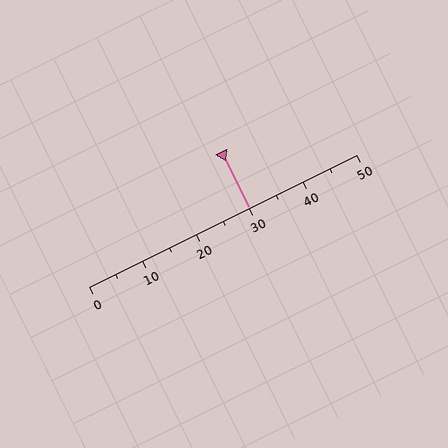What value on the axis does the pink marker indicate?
The marker indicates approximately 30.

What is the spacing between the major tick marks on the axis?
The major ticks are spaced 10 apart.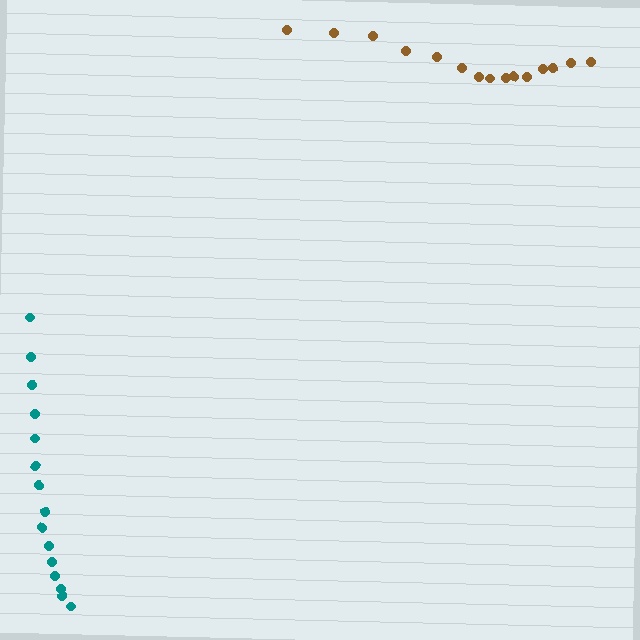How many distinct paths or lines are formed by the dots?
There are 2 distinct paths.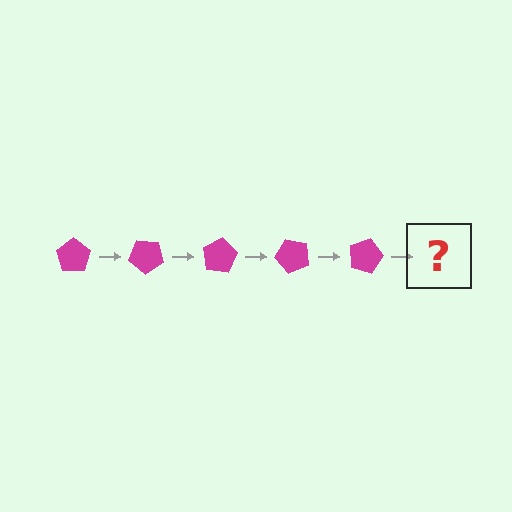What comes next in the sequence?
The next element should be a magenta pentagon rotated 200 degrees.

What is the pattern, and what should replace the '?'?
The pattern is that the pentagon rotates 40 degrees each step. The '?' should be a magenta pentagon rotated 200 degrees.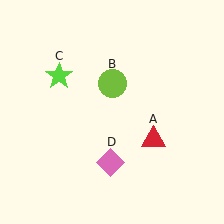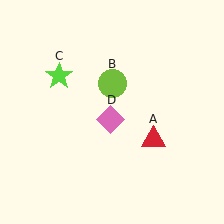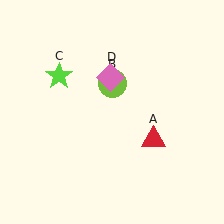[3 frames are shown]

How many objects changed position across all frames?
1 object changed position: pink diamond (object D).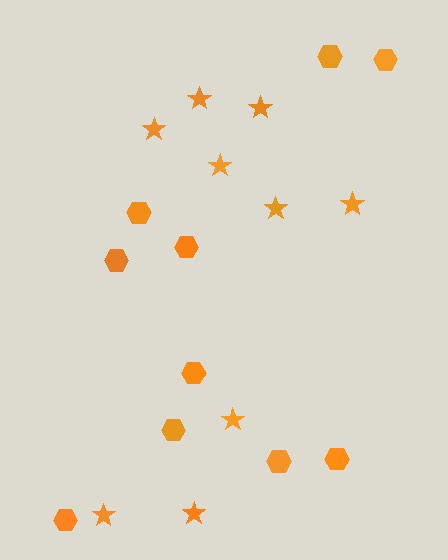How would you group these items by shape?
There are 2 groups: one group of hexagons (10) and one group of stars (9).